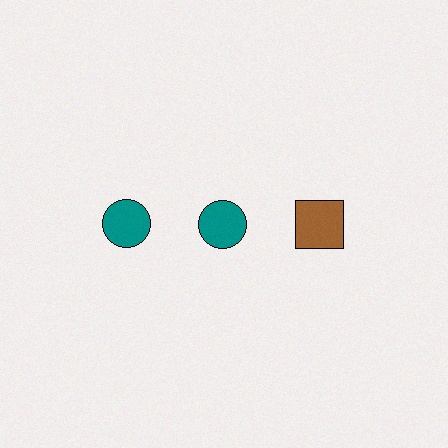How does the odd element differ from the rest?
It differs in both color (brown instead of teal) and shape (square instead of circle).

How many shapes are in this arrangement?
There are 3 shapes arranged in a grid pattern.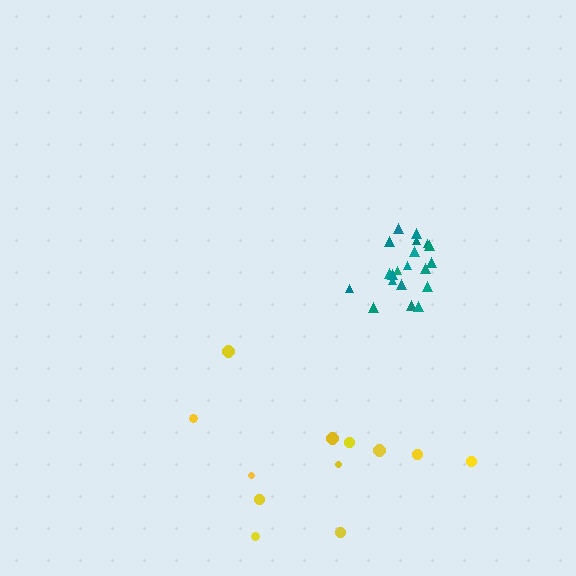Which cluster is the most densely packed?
Teal.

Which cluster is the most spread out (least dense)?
Yellow.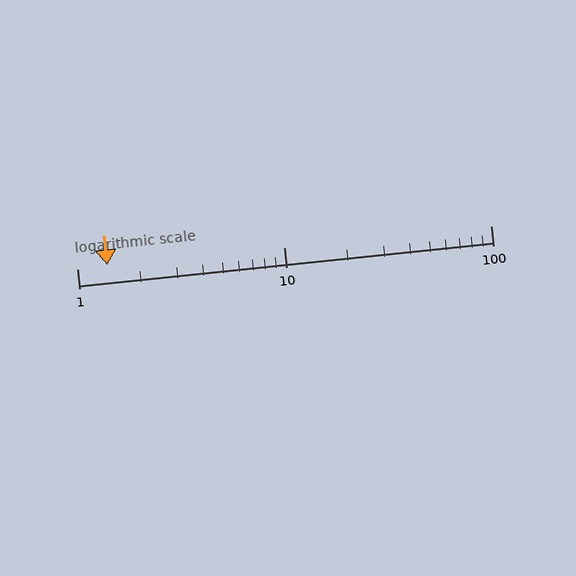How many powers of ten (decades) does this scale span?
The scale spans 2 decades, from 1 to 100.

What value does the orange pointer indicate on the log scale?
The pointer indicates approximately 1.4.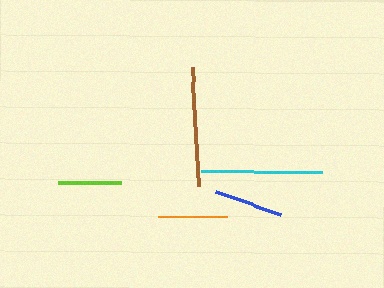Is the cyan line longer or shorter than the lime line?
The cyan line is longer than the lime line.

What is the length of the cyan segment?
The cyan segment is approximately 121 pixels long.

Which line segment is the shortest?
The lime line is the shortest at approximately 63 pixels.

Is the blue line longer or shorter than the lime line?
The blue line is longer than the lime line.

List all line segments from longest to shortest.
From longest to shortest: cyan, brown, blue, orange, lime.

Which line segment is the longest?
The cyan line is the longest at approximately 121 pixels.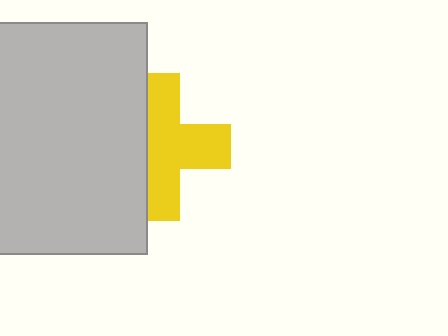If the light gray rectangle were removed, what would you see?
You would see the complete yellow cross.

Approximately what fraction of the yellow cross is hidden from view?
Roughly 37% of the yellow cross is hidden behind the light gray rectangle.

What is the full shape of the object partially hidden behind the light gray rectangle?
The partially hidden object is a yellow cross.